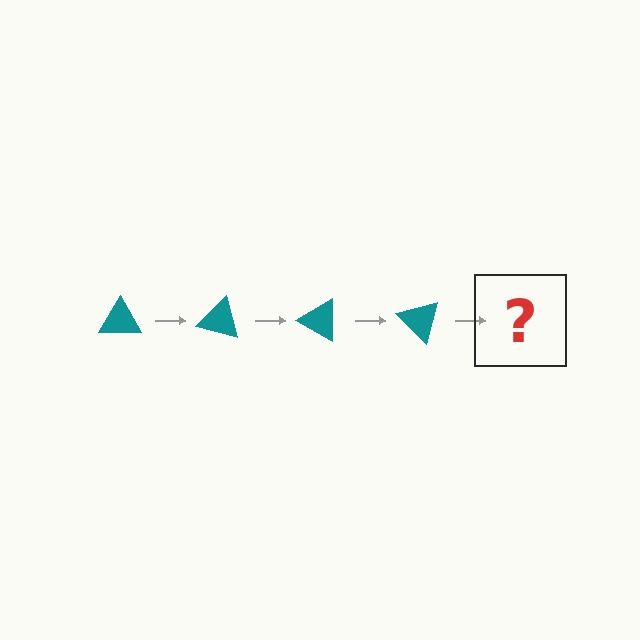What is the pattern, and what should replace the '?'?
The pattern is that the triangle rotates 15 degrees each step. The '?' should be a teal triangle rotated 60 degrees.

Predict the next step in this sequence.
The next step is a teal triangle rotated 60 degrees.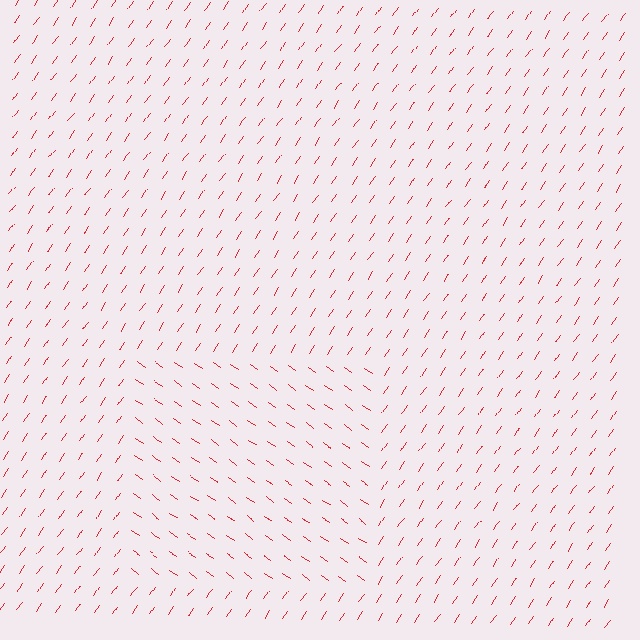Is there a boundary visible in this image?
Yes, there is a texture boundary formed by a change in line orientation.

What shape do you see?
I see a rectangle.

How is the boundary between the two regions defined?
The boundary is defined purely by a change in line orientation (approximately 89 degrees difference). All lines are the same color and thickness.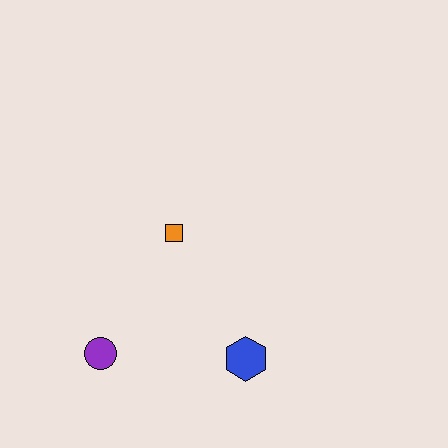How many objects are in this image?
There are 3 objects.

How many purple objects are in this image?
There is 1 purple object.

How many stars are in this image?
There are no stars.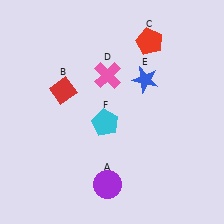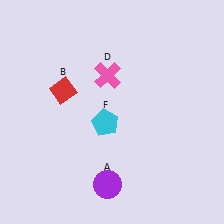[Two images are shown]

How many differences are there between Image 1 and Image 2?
There are 2 differences between the two images.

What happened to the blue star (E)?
The blue star (E) was removed in Image 2. It was in the top-right area of Image 1.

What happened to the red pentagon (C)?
The red pentagon (C) was removed in Image 2. It was in the top-right area of Image 1.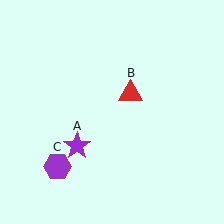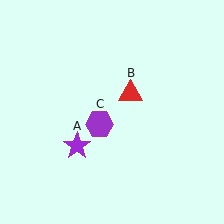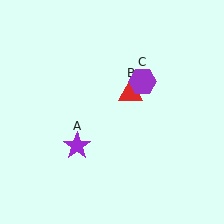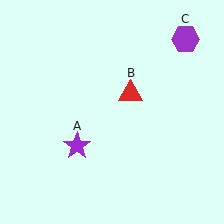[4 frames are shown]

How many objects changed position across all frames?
1 object changed position: purple hexagon (object C).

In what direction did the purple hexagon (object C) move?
The purple hexagon (object C) moved up and to the right.